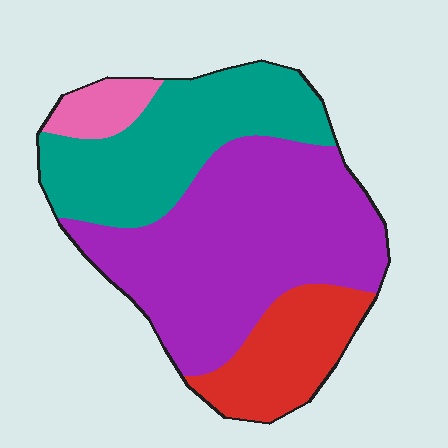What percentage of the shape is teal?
Teal covers around 30% of the shape.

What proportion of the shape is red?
Red takes up about one sixth (1/6) of the shape.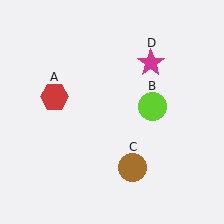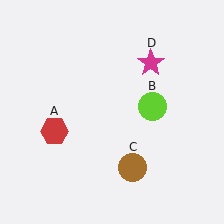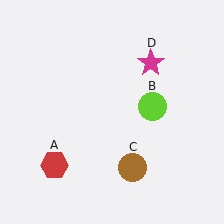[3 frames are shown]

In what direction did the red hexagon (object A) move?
The red hexagon (object A) moved down.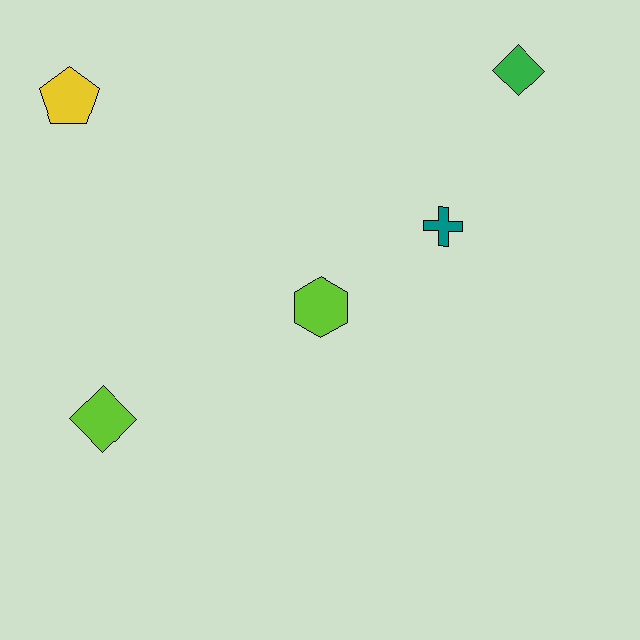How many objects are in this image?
There are 5 objects.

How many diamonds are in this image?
There are 2 diamonds.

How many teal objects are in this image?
There is 1 teal object.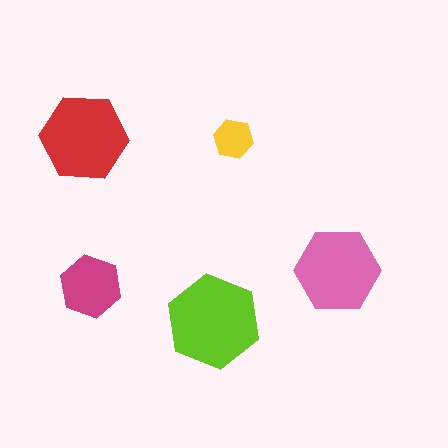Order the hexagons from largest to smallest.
the lime one, the red one, the pink one, the magenta one, the yellow one.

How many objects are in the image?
There are 5 objects in the image.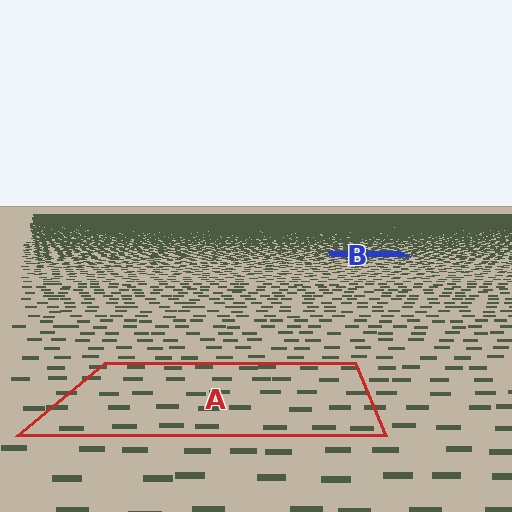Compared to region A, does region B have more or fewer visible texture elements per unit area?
Region B has more texture elements per unit area — they are packed more densely because it is farther away.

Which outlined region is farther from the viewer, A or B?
Region B is farther from the viewer — the texture elements inside it appear smaller and more densely packed.